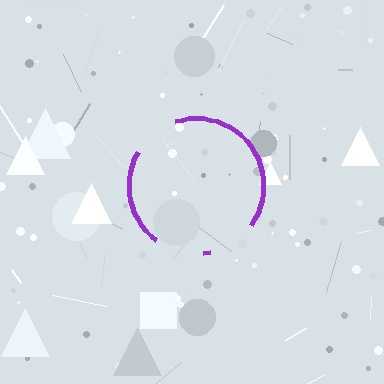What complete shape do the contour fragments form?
The contour fragments form a circle.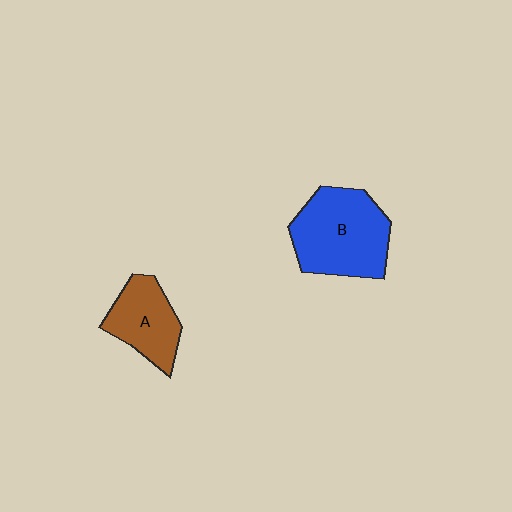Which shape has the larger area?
Shape B (blue).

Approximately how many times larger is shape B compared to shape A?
Approximately 1.6 times.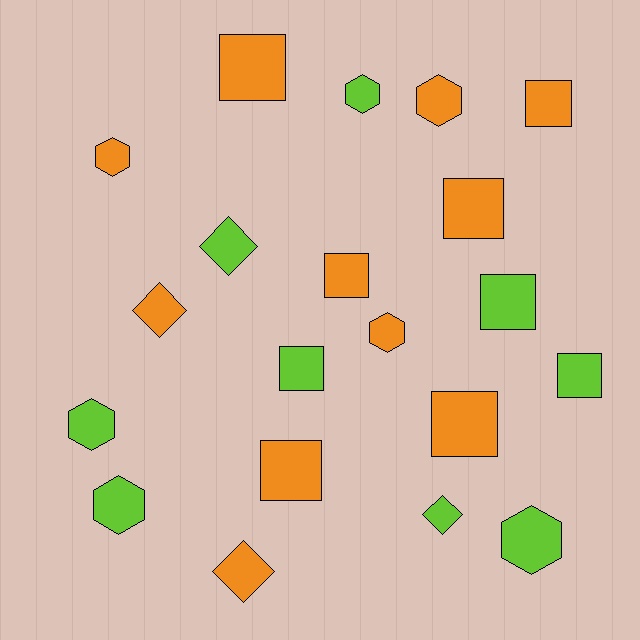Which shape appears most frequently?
Square, with 9 objects.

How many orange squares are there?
There are 6 orange squares.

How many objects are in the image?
There are 20 objects.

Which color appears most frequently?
Orange, with 11 objects.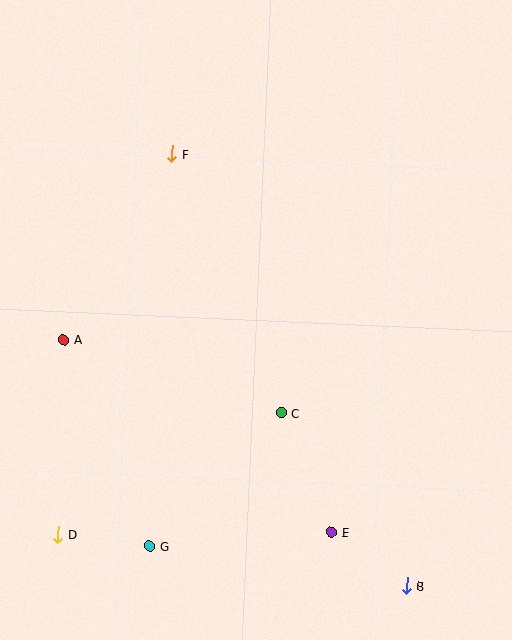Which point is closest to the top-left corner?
Point F is closest to the top-left corner.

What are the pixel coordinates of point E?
Point E is at (332, 532).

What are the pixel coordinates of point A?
Point A is at (64, 340).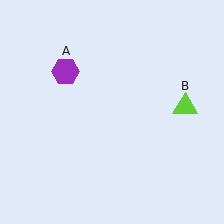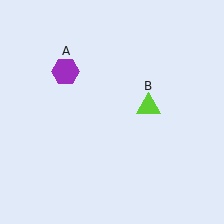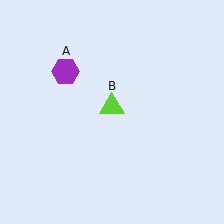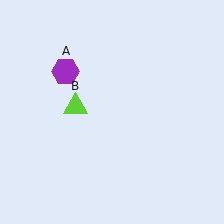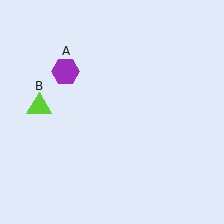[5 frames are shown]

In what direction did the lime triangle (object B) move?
The lime triangle (object B) moved left.